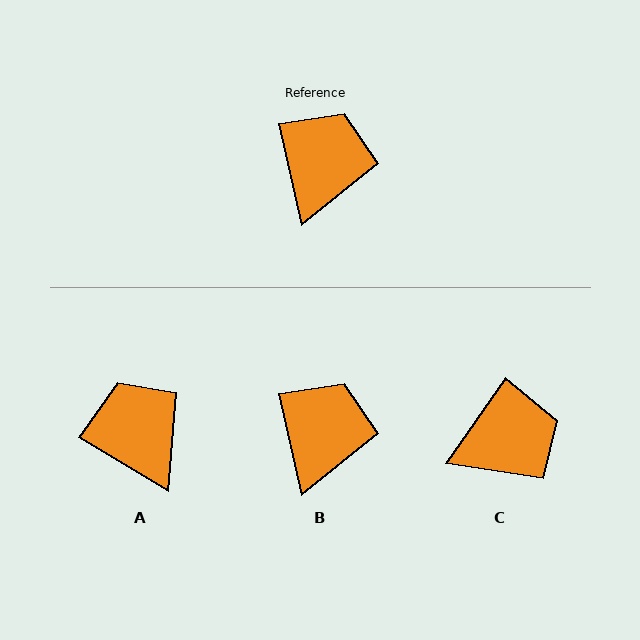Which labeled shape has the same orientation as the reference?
B.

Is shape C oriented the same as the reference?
No, it is off by about 48 degrees.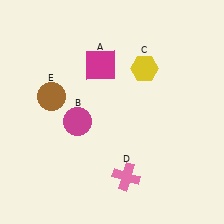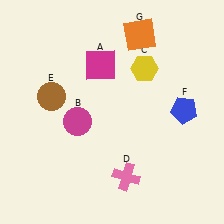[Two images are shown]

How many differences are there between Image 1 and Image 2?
There are 2 differences between the two images.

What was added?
A blue pentagon (F), an orange square (G) were added in Image 2.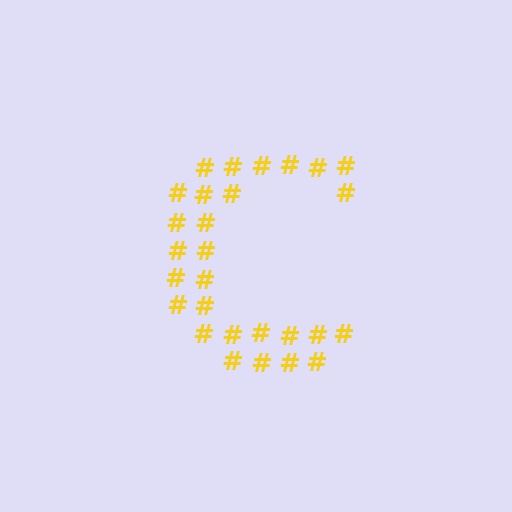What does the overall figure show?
The overall figure shows the letter C.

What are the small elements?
The small elements are hash symbols.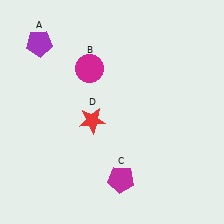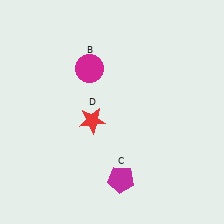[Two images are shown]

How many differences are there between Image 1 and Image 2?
There is 1 difference between the two images.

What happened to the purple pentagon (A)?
The purple pentagon (A) was removed in Image 2. It was in the top-left area of Image 1.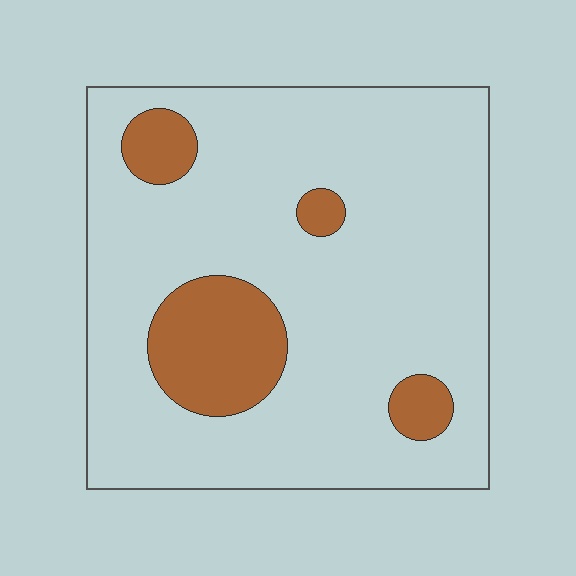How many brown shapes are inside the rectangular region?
4.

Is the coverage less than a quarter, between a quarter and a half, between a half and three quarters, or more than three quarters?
Less than a quarter.